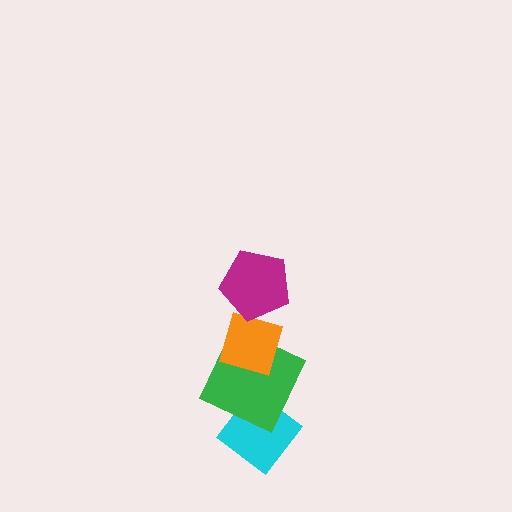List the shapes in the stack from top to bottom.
From top to bottom: the magenta pentagon, the orange diamond, the green square, the cyan diamond.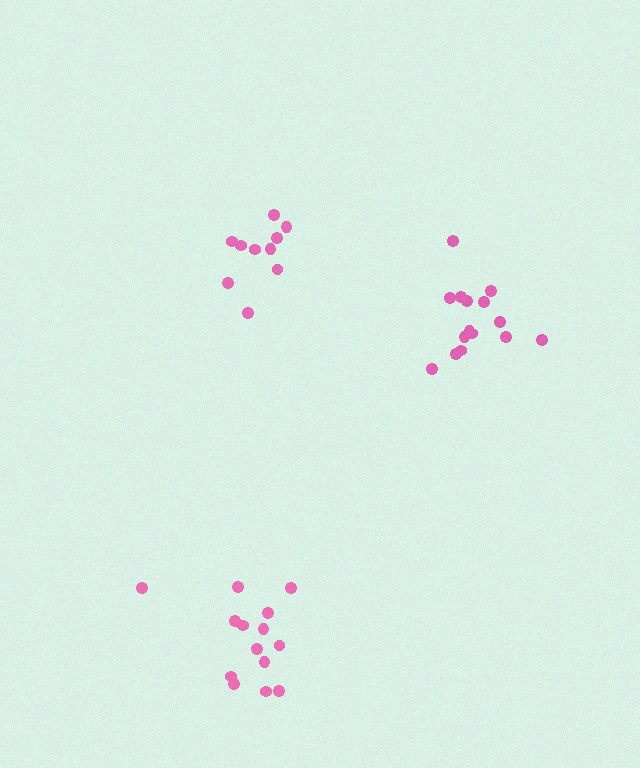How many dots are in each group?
Group 1: 10 dots, Group 2: 15 dots, Group 3: 14 dots (39 total).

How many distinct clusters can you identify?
There are 3 distinct clusters.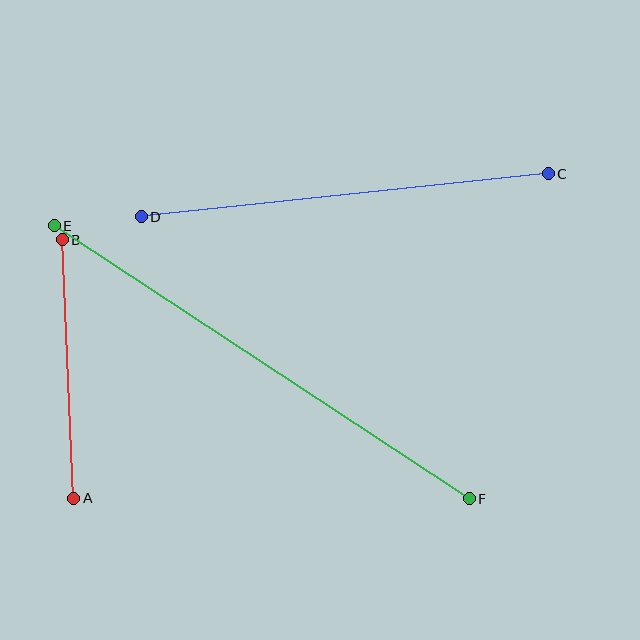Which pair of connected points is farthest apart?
Points E and F are farthest apart.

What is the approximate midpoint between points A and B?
The midpoint is at approximately (68, 369) pixels.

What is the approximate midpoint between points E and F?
The midpoint is at approximately (262, 362) pixels.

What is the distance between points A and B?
The distance is approximately 259 pixels.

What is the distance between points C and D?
The distance is approximately 409 pixels.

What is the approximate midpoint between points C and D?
The midpoint is at approximately (345, 195) pixels.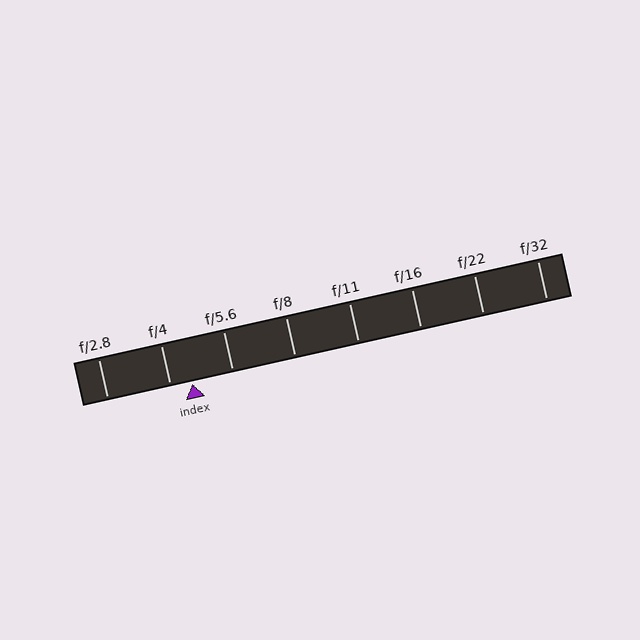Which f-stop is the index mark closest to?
The index mark is closest to f/4.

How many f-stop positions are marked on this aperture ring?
There are 8 f-stop positions marked.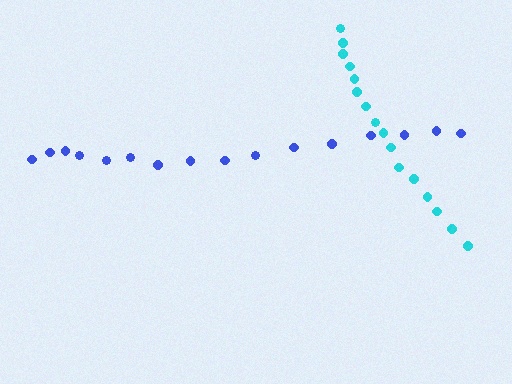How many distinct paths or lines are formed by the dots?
There are 2 distinct paths.